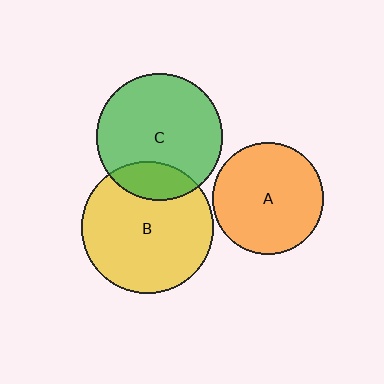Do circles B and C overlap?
Yes.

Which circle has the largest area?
Circle B (yellow).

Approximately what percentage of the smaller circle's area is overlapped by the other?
Approximately 20%.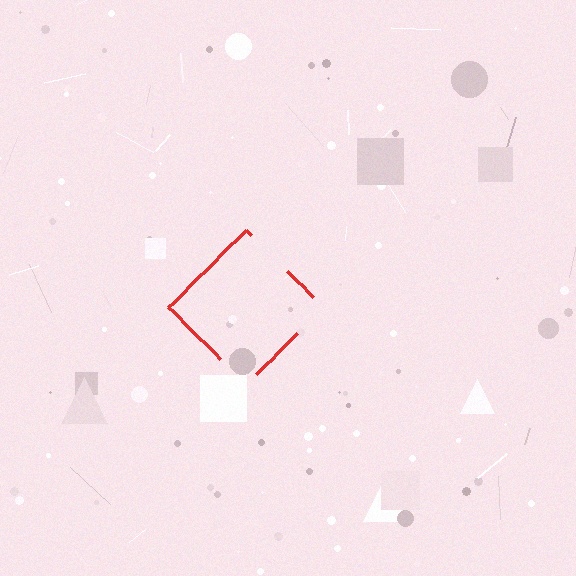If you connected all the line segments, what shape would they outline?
They would outline a diamond.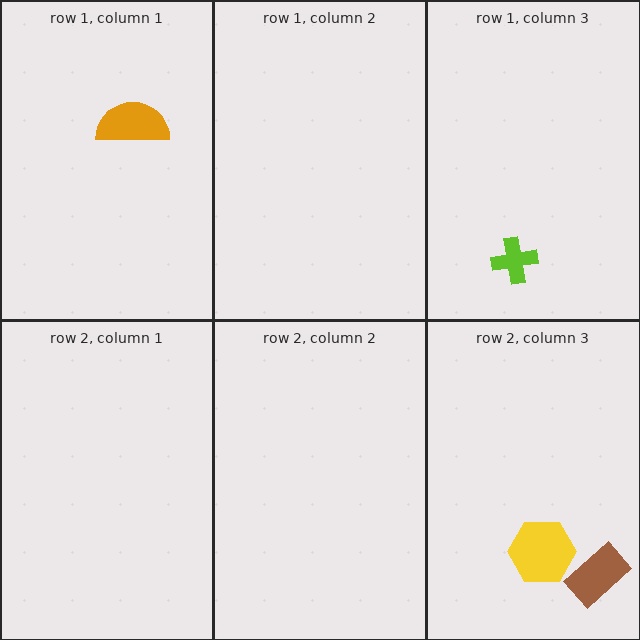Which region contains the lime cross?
The row 1, column 3 region.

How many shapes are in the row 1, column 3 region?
1.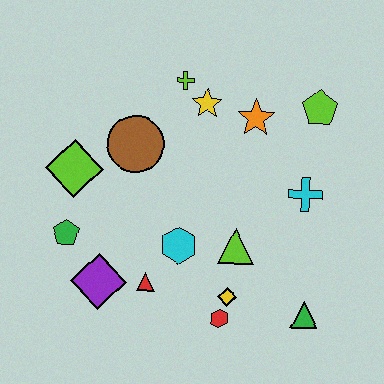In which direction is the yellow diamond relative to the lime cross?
The yellow diamond is below the lime cross.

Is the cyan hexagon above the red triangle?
Yes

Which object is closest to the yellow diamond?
The red hexagon is closest to the yellow diamond.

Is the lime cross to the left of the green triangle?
Yes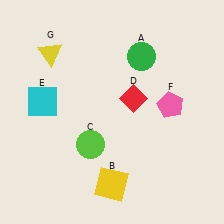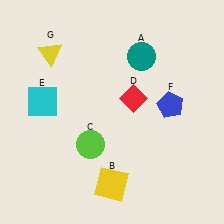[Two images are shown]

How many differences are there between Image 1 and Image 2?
There are 2 differences between the two images.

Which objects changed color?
A changed from green to teal. F changed from pink to blue.